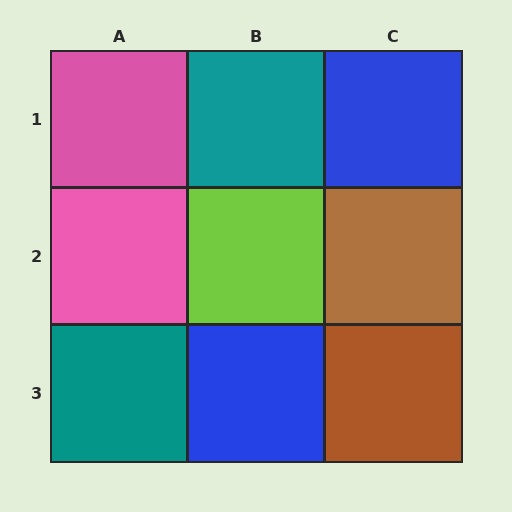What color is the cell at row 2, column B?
Lime.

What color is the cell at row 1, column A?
Pink.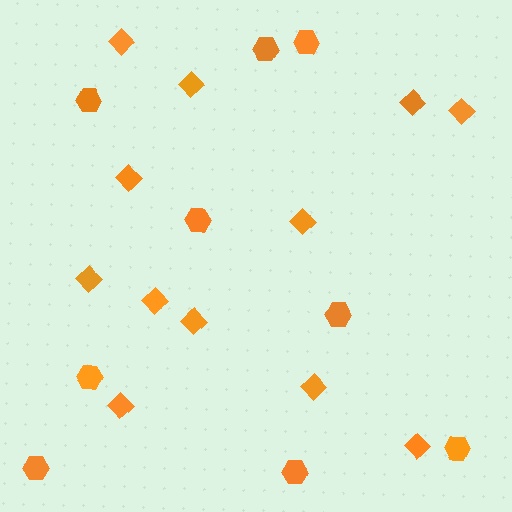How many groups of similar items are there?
There are 2 groups: one group of hexagons (9) and one group of diamonds (12).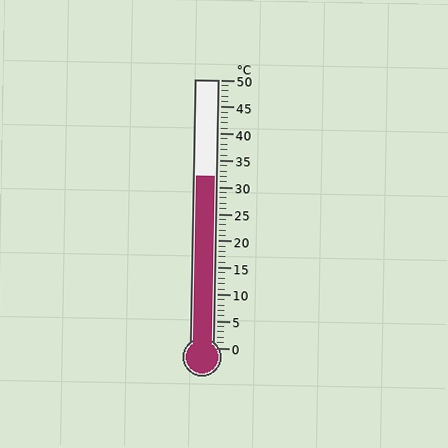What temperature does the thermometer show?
The thermometer shows approximately 32°C.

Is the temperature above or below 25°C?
The temperature is above 25°C.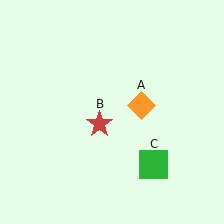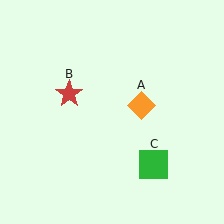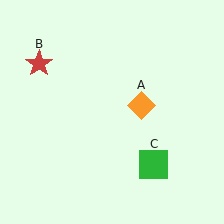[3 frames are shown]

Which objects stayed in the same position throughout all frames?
Orange diamond (object A) and green square (object C) remained stationary.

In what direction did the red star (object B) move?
The red star (object B) moved up and to the left.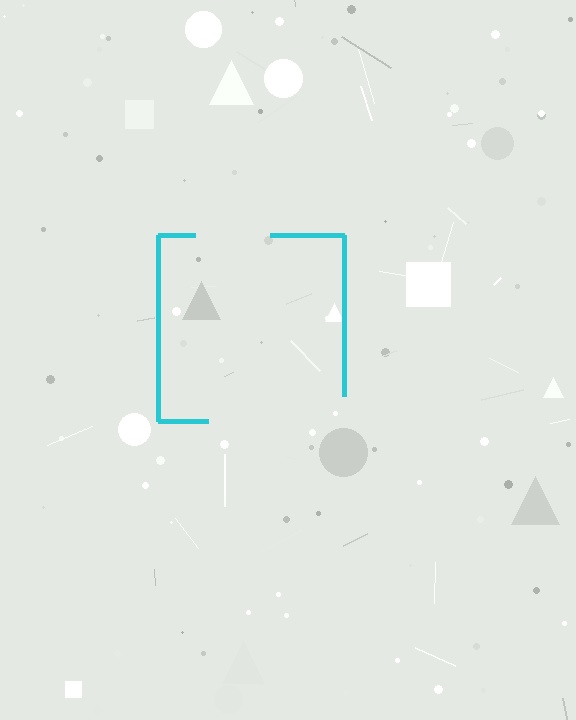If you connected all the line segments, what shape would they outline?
They would outline a square.